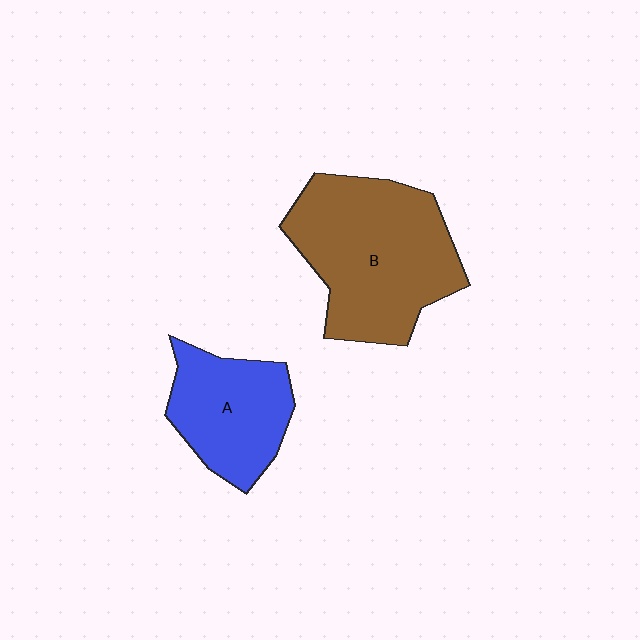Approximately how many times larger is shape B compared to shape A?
Approximately 1.7 times.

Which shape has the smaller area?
Shape A (blue).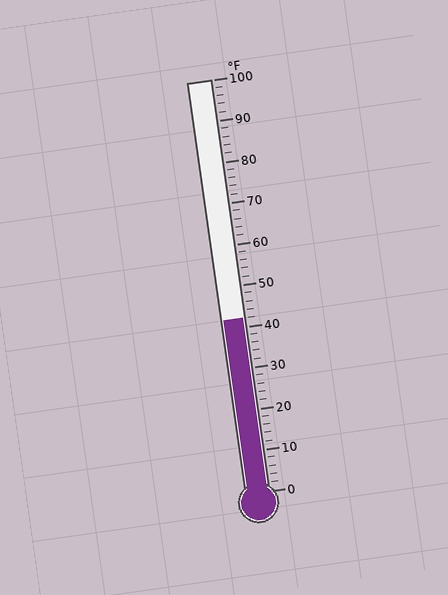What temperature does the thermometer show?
The thermometer shows approximately 42°F.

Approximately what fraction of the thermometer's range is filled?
The thermometer is filled to approximately 40% of its range.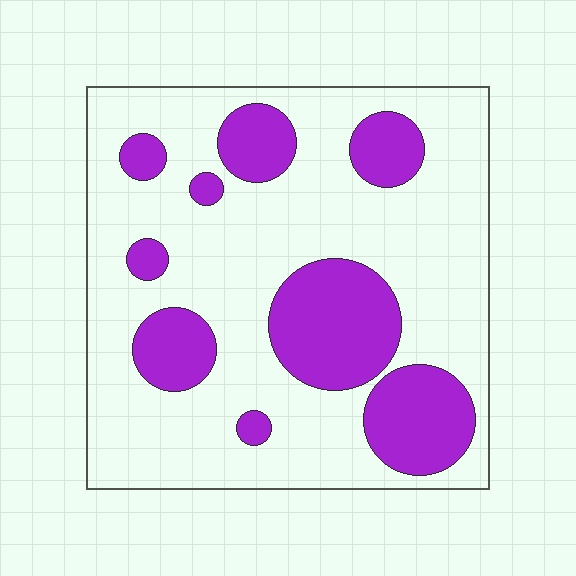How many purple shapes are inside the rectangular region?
9.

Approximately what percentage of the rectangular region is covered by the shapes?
Approximately 25%.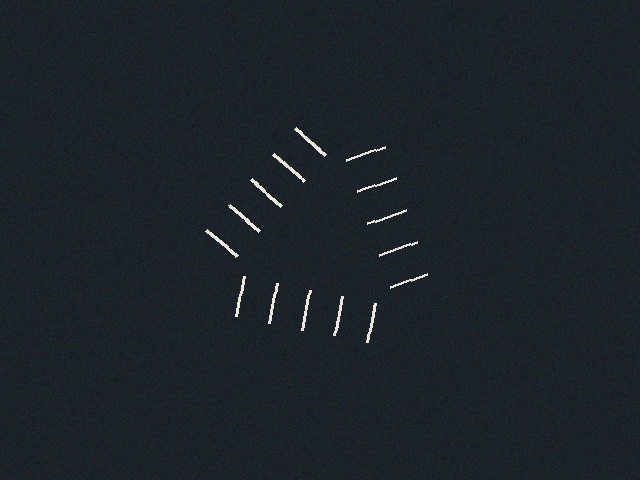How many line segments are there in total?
15 — 5 along each of the 3 edges.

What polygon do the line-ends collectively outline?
An illusory triangle — the line segments terminate on its edges but no continuous stroke is drawn.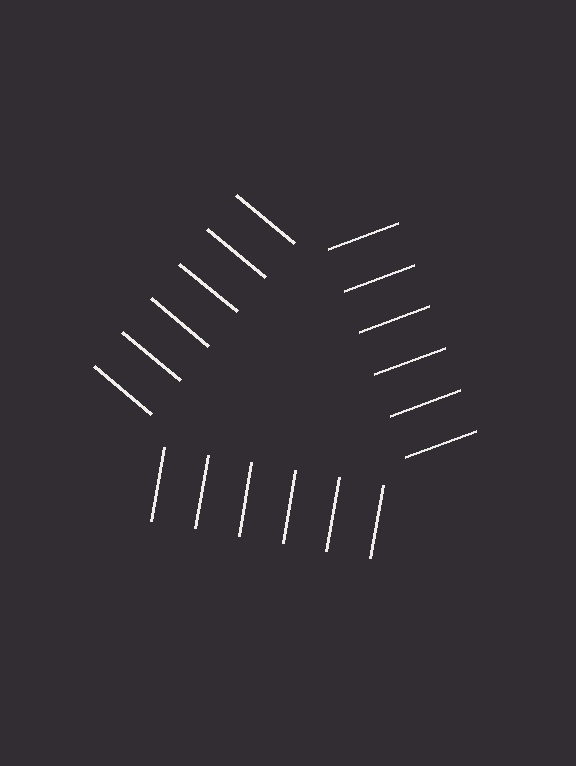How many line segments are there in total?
18 — 6 along each of the 3 edges.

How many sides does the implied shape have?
3 sides — the line-ends trace a triangle.